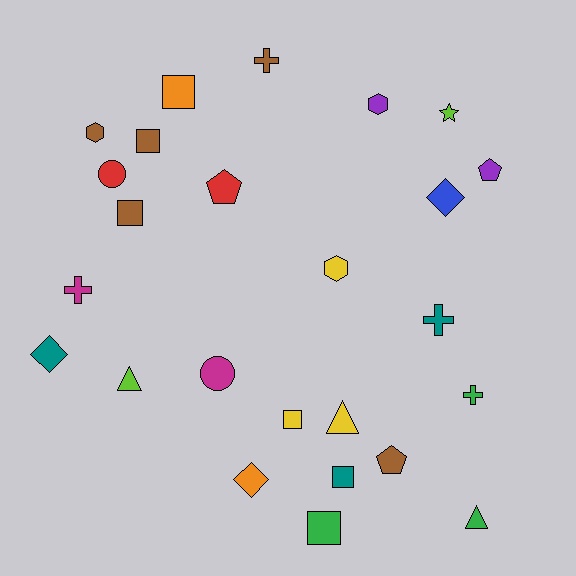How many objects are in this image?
There are 25 objects.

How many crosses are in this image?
There are 4 crosses.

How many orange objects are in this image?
There are 2 orange objects.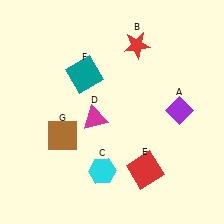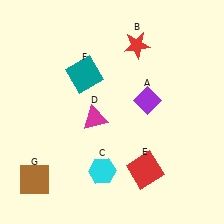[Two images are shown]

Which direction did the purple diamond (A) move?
The purple diamond (A) moved left.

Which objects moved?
The objects that moved are: the purple diamond (A), the brown square (G).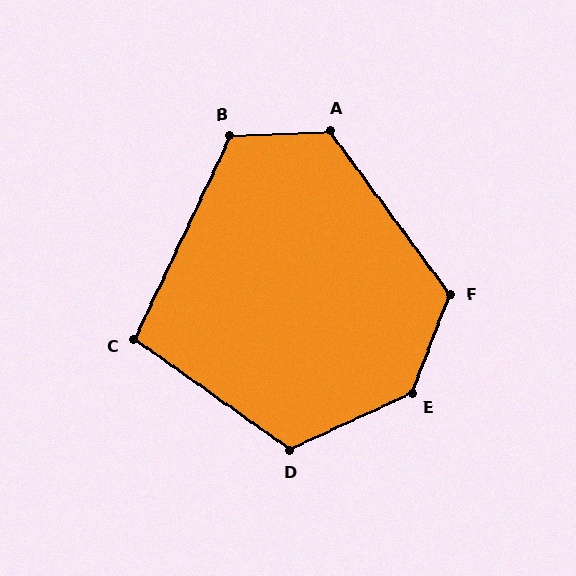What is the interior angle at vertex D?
Approximately 119 degrees (obtuse).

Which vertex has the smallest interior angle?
C, at approximately 100 degrees.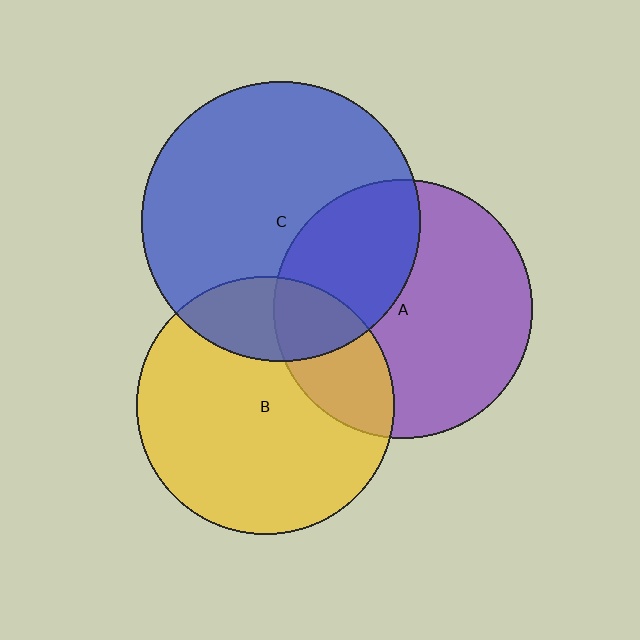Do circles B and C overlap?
Yes.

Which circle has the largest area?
Circle C (blue).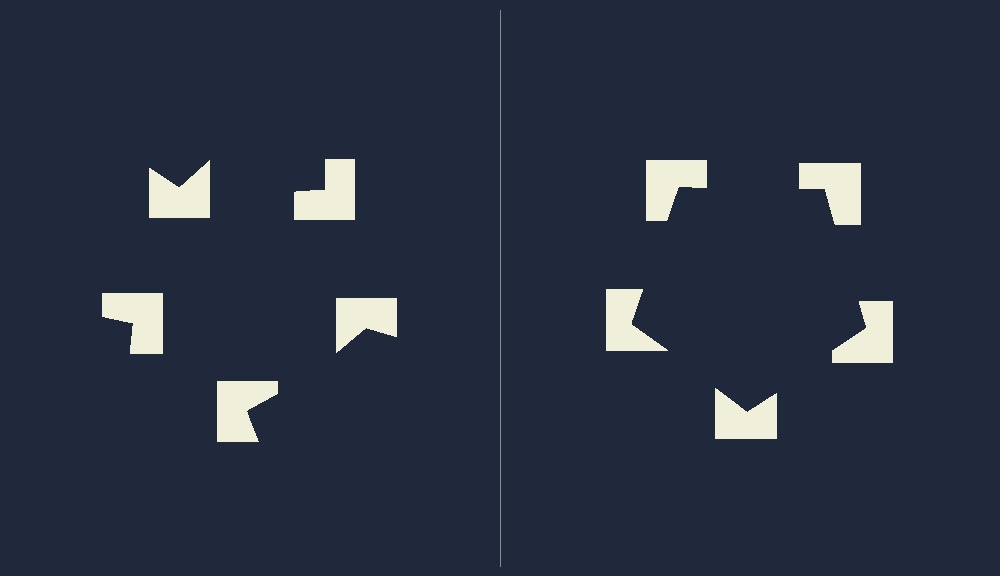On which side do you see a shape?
An illusory pentagon appears on the right side. On the left side the wedge cuts are rotated, so no coherent shape forms.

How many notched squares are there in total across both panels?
10 — 5 on each side.